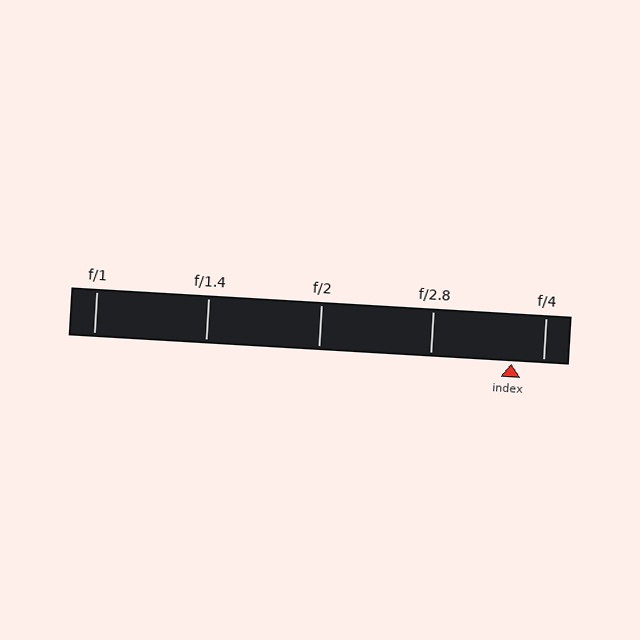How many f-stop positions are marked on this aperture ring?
There are 5 f-stop positions marked.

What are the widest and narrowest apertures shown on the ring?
The widest aperture shown is f/1 and the narrowest is f/4.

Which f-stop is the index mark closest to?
The index mark is closest to f/4.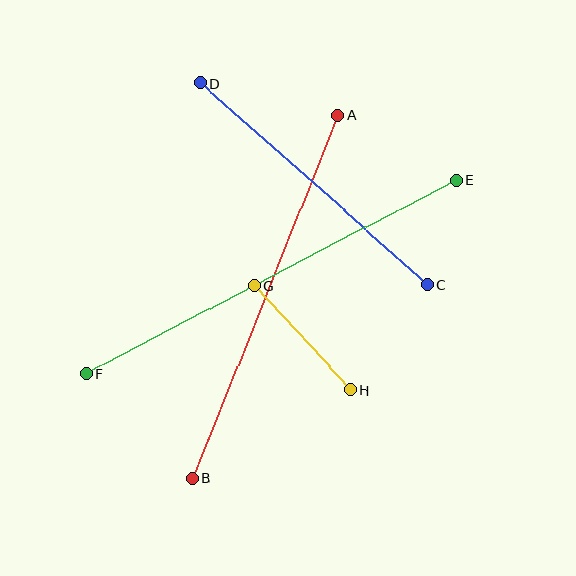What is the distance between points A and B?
The distance is approximately 391 pixels.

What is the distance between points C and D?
The distance is approximately 303 pixels.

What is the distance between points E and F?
The distance is approximately 417 pixels.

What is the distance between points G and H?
The distance is approximately 142 pixels.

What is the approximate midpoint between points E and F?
The midpoint is at approximately (271, 277) pixels.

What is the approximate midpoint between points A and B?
The midpoint is at approximately (265, 297) pixels.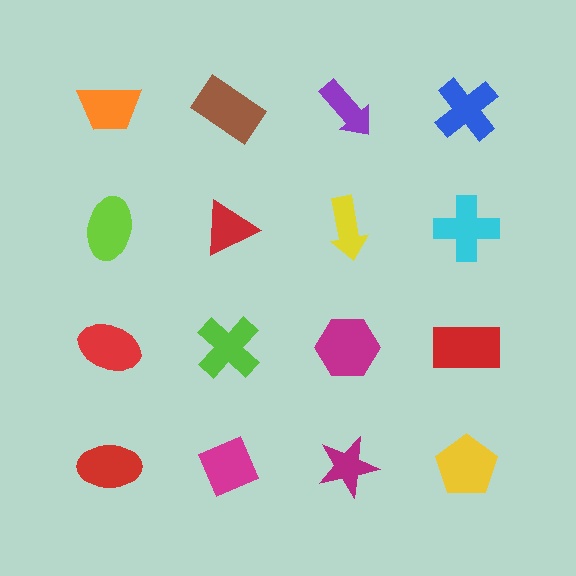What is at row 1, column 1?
An orange trapezoid.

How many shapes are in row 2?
4 shapes.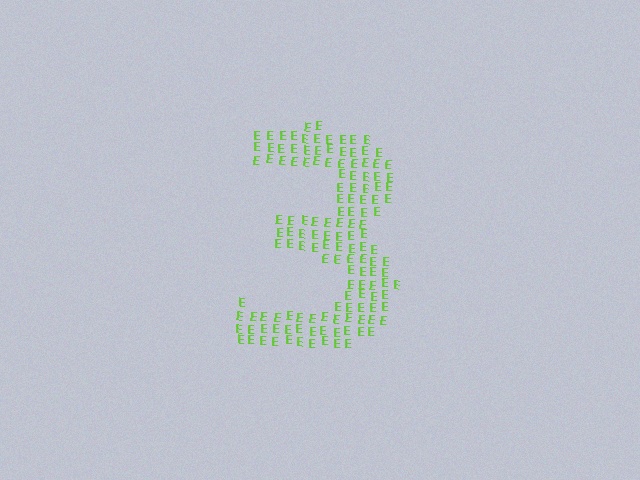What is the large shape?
The large shape is the digit 3.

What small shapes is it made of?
It is made of small letter E's.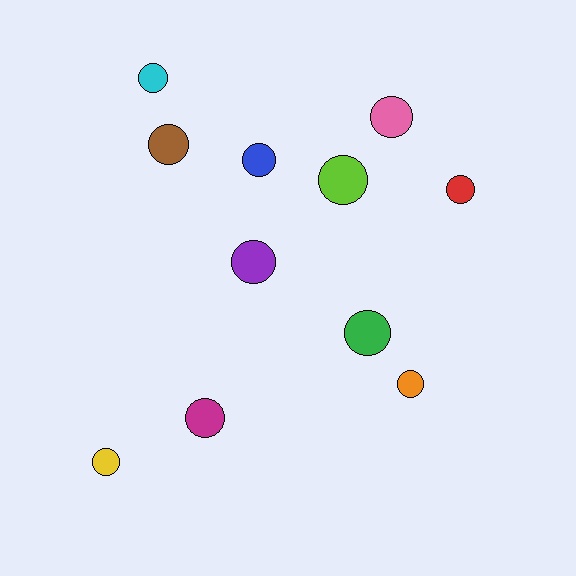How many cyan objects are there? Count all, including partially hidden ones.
There is 1 cyan object.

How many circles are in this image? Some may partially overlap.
There are 11 circles.